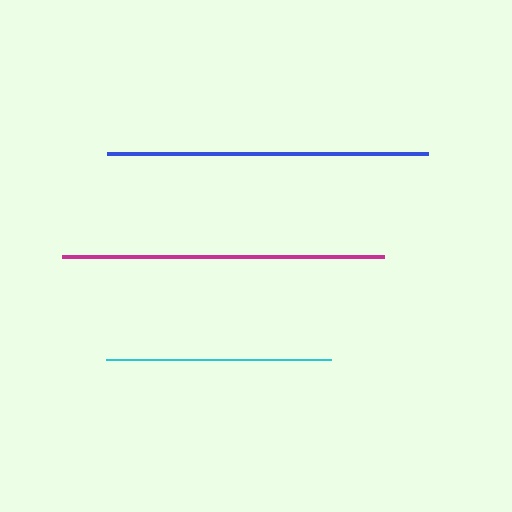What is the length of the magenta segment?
The magenta segment is approximately 322 pixels long.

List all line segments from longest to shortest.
From longest to shortest: magenta, blue, cyan.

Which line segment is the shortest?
The cyan line is the shortest at approximately 225 pixels.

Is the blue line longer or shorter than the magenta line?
The magenta line is longer than the blue line.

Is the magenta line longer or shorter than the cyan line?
The magenta line is longer than the cyan line.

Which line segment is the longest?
The magenta line is the longest at approximately 322 pixels.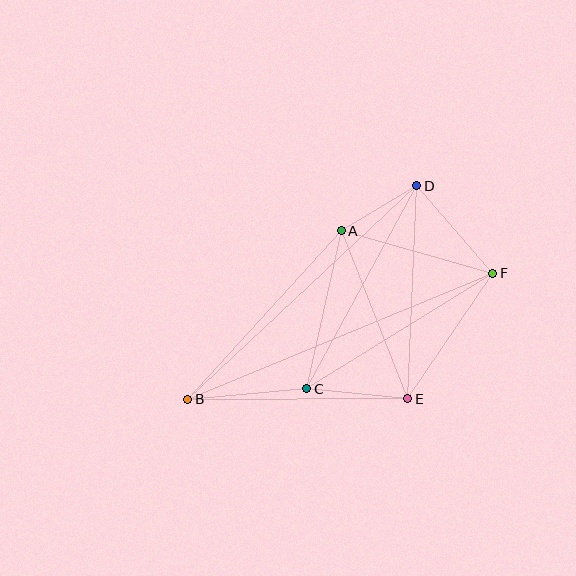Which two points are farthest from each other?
Points B and F are farthest from each other.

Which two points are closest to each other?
Points A and D are closest to each other.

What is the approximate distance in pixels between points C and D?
The distance between C and D is approximately 231 pixels.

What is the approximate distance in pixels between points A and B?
The distance between A and B is approximately 228 pixels.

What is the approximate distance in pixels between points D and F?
The distance between D and F is approximately 116 pixels.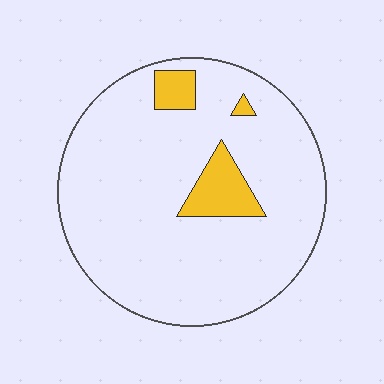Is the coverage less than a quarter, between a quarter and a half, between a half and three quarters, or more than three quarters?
Less than a quarter.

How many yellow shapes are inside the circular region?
3.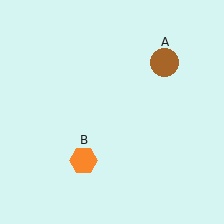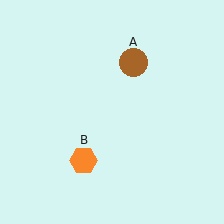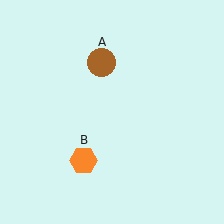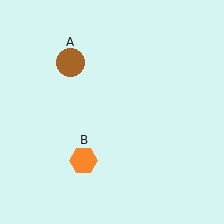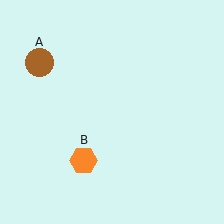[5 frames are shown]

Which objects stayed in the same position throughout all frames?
Orange hexagon (object B) remained stationary.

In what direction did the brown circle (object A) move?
The brown circle (object A) moved left.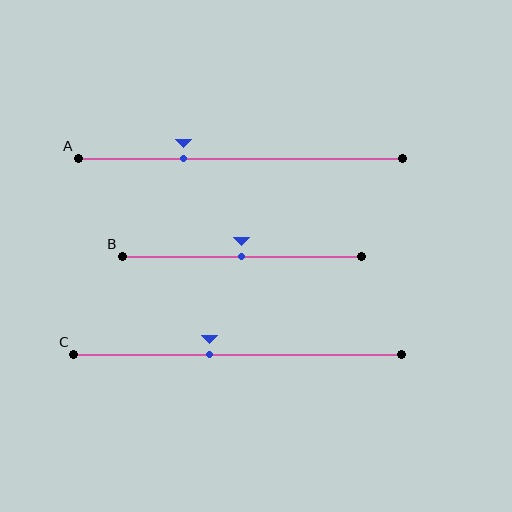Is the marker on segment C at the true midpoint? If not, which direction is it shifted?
No, the marker on segment C is shifted to the left by about 8% of the segment length.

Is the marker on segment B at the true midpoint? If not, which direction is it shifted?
Yes, the marker on segment B is at the true midpoint.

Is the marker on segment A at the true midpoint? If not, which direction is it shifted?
No, the marker on segment A is shifted to the left by about 18% of the segment length.